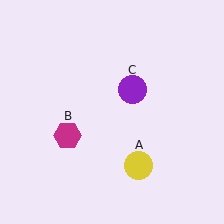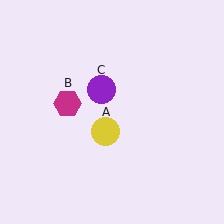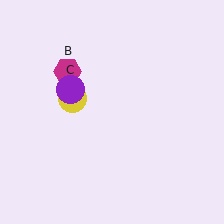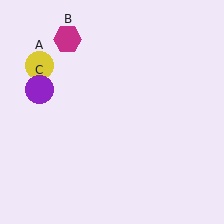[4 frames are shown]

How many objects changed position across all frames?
3 objects changed position: yellow circle (object A), magenta hexagon (object B), purple circle (object C).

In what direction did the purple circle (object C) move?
The purple circle (object C) moved left.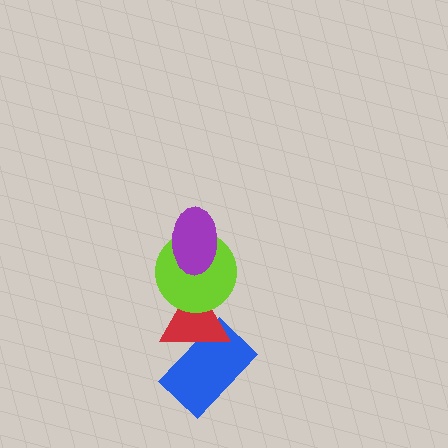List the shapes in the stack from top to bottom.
From top to bottom: the purple ellipse, the lime circle, the red triangle, the blue rectangle.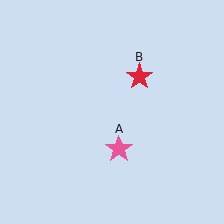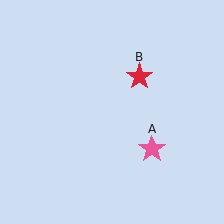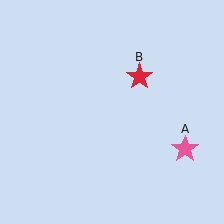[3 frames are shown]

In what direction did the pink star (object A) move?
The pink star (object A) moved right.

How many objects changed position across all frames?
1 object changed position: pink star (object A).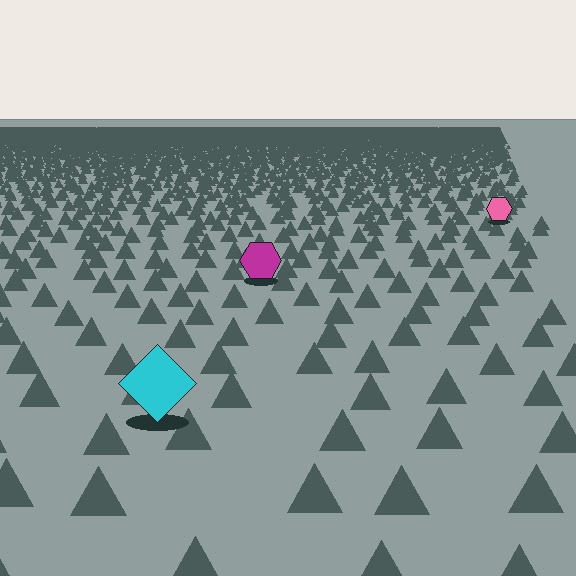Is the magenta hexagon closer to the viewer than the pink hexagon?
Yes. The magenta hexagon is closer — you can tell from the texture gradient: the ground texture is coarser near it.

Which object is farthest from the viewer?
The pink hexagon is farthest from the viewer. It appears smaller and the ground texture around it is denser.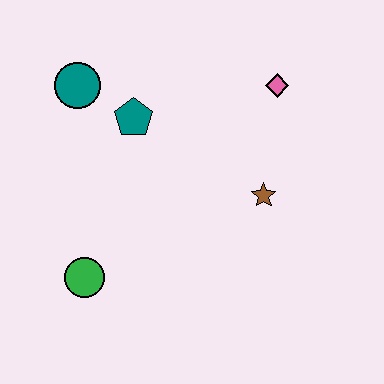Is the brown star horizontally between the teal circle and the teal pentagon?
No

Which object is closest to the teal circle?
The teal pentagon is closest to the teal circle.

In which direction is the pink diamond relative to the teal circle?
The pink diamond is to the right of the teal circle.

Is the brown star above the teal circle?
No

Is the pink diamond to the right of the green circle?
Yes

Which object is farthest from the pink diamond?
The green circle is farthest from the pink diamond.